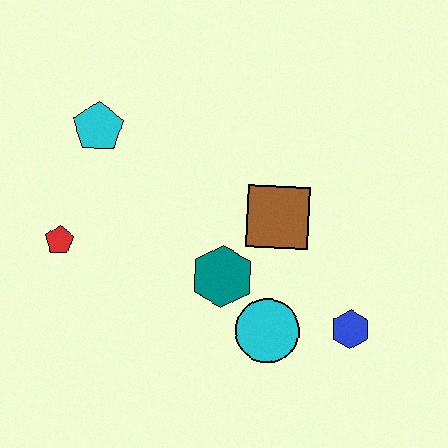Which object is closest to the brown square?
The teal hexagon is closest to the brown square.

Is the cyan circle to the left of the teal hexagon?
No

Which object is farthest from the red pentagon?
The blue hexagon is farthest from the red pentagon.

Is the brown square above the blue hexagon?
Yes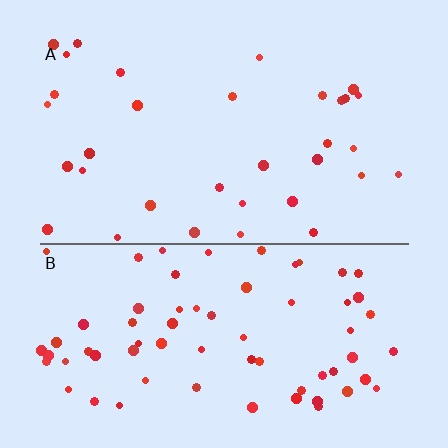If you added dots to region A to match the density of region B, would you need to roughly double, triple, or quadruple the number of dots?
Approximately double.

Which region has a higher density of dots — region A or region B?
B (the bottom).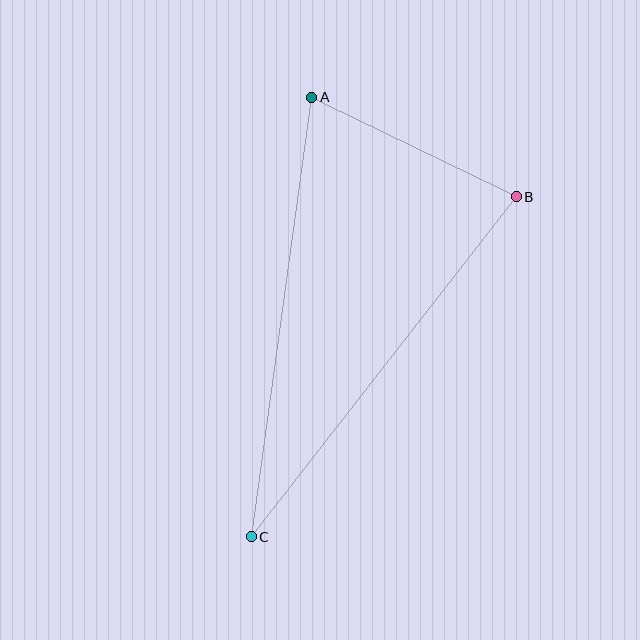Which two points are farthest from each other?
Points A and C are farthest from each other.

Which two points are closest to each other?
Points A and B are closest to each other.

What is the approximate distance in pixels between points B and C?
The distance between B and C is approximately 431 pixels.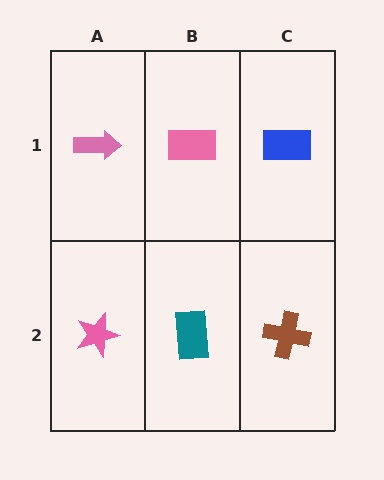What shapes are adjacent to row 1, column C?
A brown cross (row 2, column C), a pink rectangle (row 1, column B).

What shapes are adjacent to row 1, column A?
A pink star (row 2, column A), a pink rectangle (row 1, column B).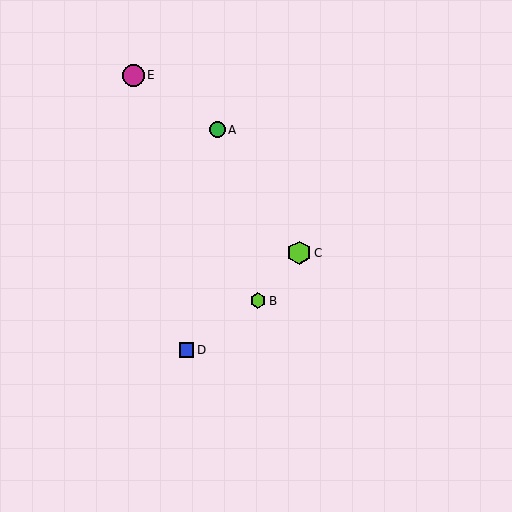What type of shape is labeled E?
Shape E is a magenta circle.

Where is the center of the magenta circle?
The center of the magenta circle is at (133, 75).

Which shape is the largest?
The lime hexagon (labeled C) is the largest.